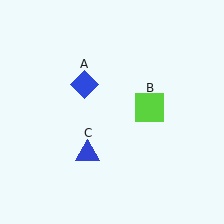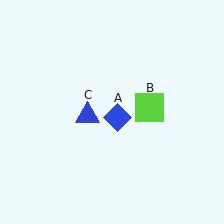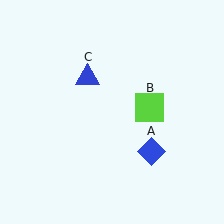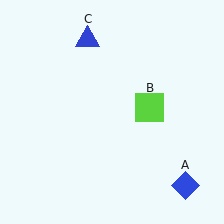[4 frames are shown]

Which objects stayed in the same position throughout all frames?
Lime square (object B) remained stationary.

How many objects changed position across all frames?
2 objects changed position: blue diamond (object A), blue triangle (object C).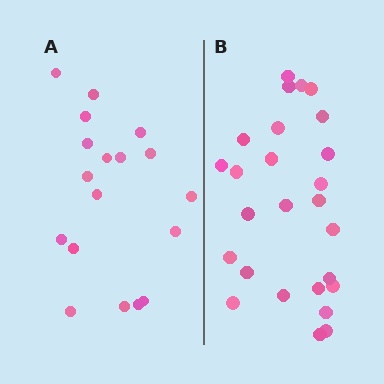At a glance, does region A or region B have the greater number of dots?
Region B (the right region) has more dots.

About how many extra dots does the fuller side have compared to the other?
Region B has roughly 8 or so more dots than region A.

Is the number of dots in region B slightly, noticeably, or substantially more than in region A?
Region B has noticeably more, but not dramatically so. The ratio is roughly 1.4 to 1.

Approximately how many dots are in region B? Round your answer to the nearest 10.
About 30 dots. (The exact count is 26, which rounds to 30.)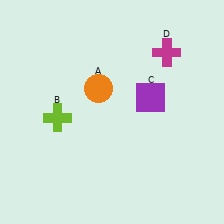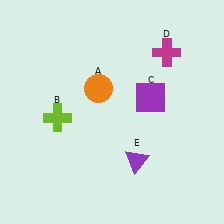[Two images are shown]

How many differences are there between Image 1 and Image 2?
There is 1 difference between the two images.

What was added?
A purple triangle (E) was added in Image 2.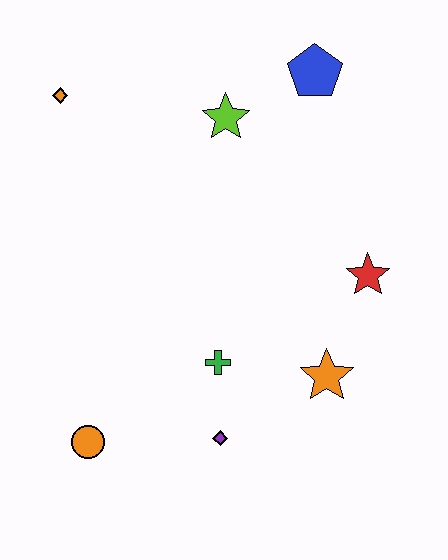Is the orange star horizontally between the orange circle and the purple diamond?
No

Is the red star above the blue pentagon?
No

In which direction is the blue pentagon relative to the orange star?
The blue pentagon is above the orange star.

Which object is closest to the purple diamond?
The green cross is closest to the purple diamond.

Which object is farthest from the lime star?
The orange circle is farthest from the lime star.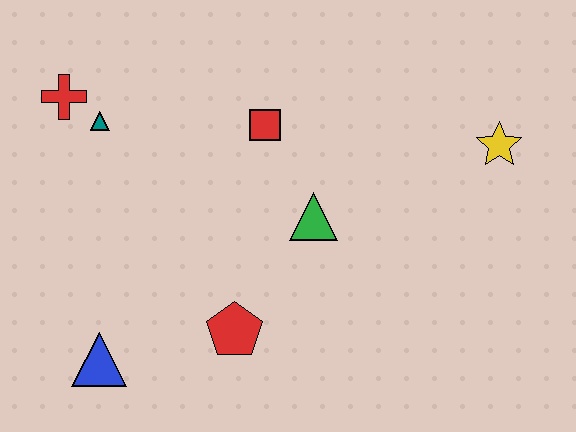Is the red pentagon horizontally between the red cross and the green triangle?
Yes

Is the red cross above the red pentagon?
Yes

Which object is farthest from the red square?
The blue triangle is farthest from the red square.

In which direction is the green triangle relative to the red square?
The green triangle is below the red square.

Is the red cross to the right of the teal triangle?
No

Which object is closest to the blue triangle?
The red pentagon is closest to the blue triangle.